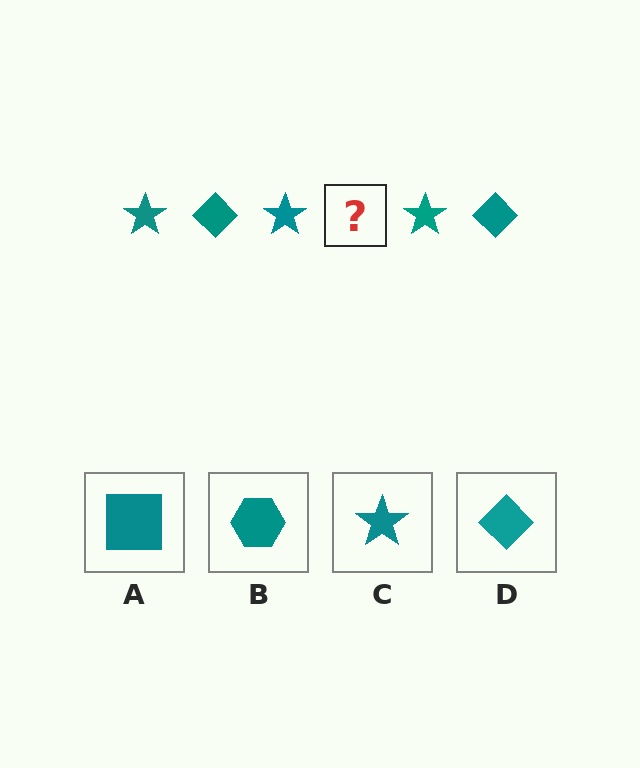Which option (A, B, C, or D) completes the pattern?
D.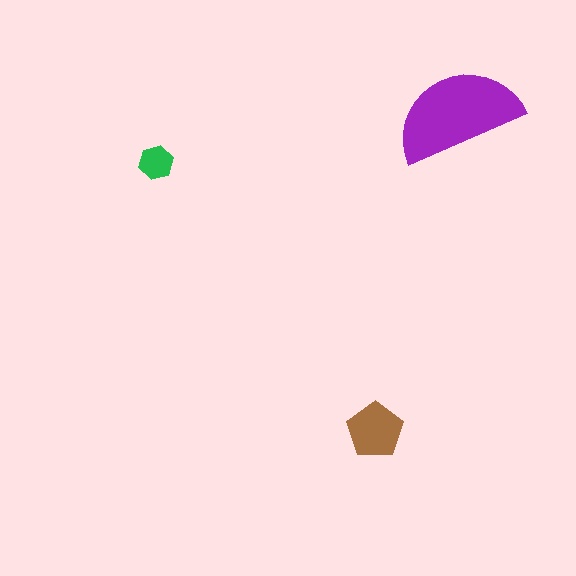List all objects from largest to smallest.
The purple semicircle, the brown pentagon, the green hexagon.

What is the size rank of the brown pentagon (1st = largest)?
2nd.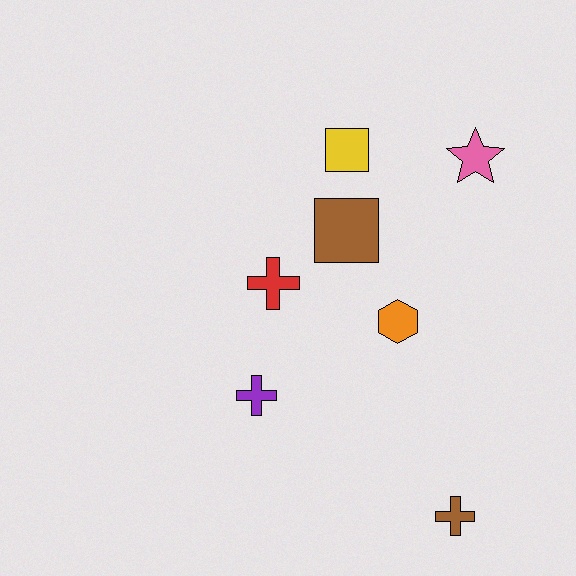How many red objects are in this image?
There is 1 red object.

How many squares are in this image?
There are 2 squares.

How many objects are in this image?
There are 7 objects.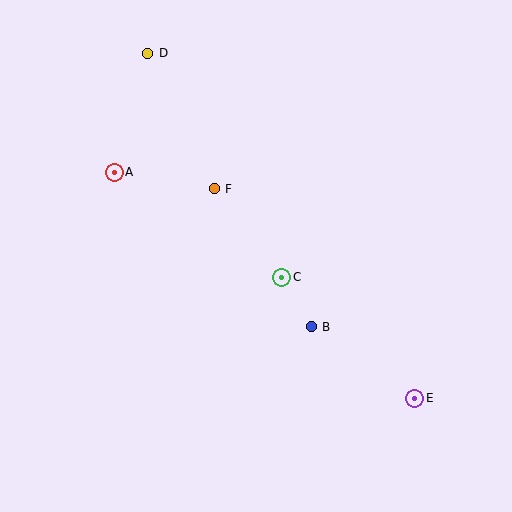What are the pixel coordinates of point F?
Point F is at (214, 189).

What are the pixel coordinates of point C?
Point C is at (282, 277).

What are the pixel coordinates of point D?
Point D is at (148, 53).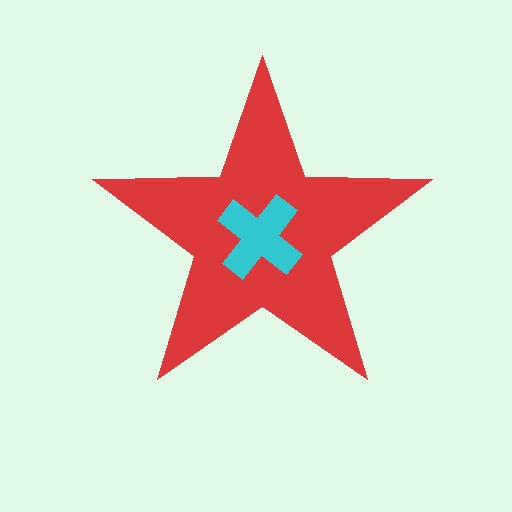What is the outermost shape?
The red star.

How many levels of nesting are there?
2.